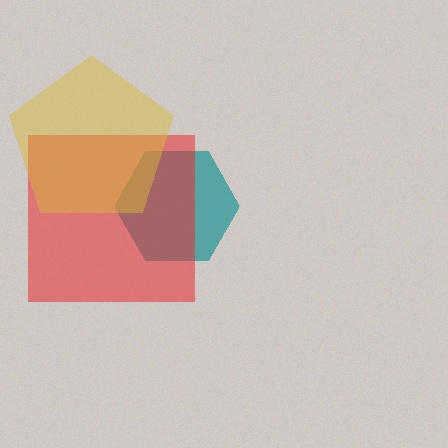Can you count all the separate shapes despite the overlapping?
Yes, there are 3 separate shapes.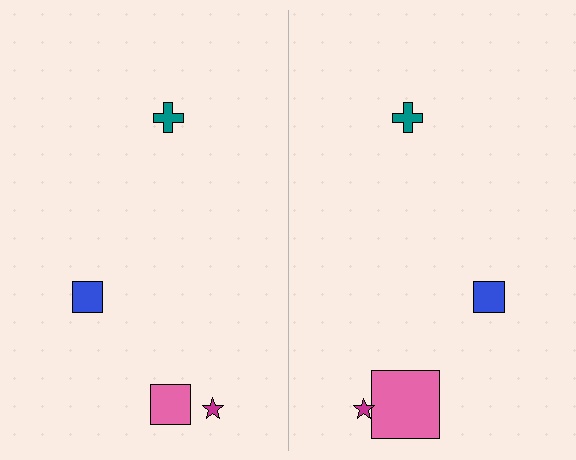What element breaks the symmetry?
The pink square on the right side has a different size than its mirror counterpart.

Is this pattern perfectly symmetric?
No, the pattern is not perfectly symmetric. The pink square on the right side has a different size than its mirror counterpart.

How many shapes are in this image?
There are 8 shapes in this image.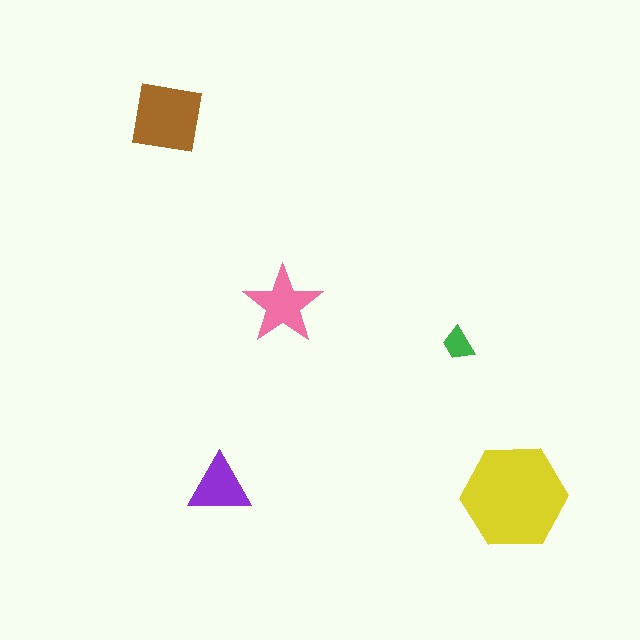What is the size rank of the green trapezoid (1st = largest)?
5th.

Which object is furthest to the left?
The brown square is leftmost.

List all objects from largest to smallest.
The yellow hexagon, the brown square, the pink star, the purple triangle, the green trapezoid.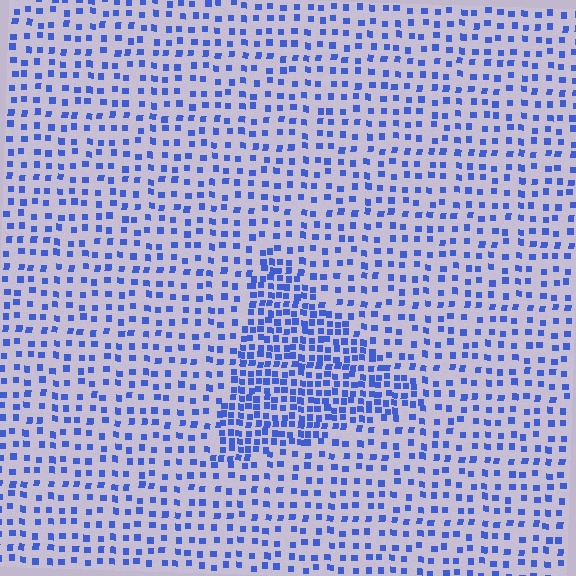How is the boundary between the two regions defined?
The boundary is defined by a change in element density (approximately 2.2x ratio). All elements are the same color, size, and shape.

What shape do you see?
I see a triangle.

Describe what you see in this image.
The image contains small blue elements arranged at two different densities. A triangle-shaped region is visible where the elements are more densely packed than the surrounding area.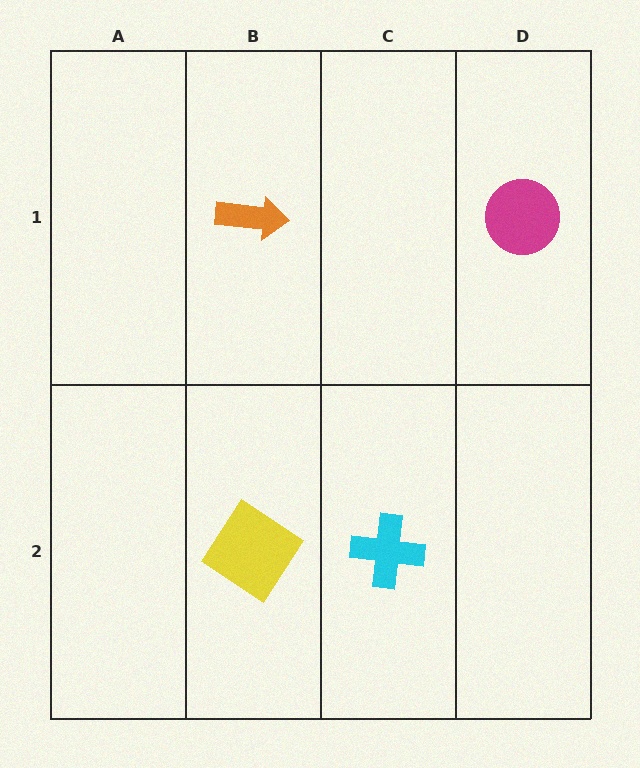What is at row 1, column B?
An orange arrow.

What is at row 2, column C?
A cyan cross.